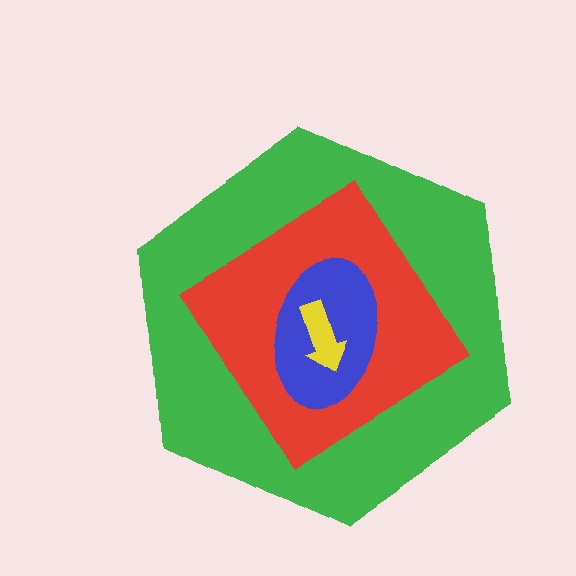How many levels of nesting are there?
4.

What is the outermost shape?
The green hexagon.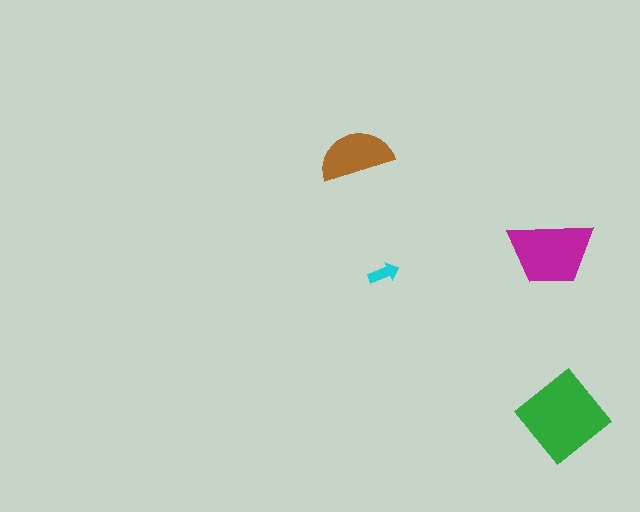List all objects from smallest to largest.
The cyan arrow, the brown semicircle, the magenta trapezoid, the green diamond.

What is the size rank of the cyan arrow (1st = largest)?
4th.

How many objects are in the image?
There are 4 objects in the image.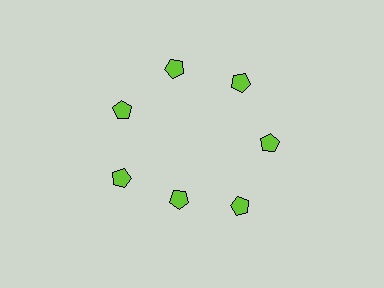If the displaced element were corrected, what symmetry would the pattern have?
It would have 7-fold rotational symmetry — the pattern would map onto itself every 51 degrees.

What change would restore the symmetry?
The symmetry would be restored by moving it outward, back onto the ring so that all 7 pentagons sit at equal angles and equal distance from the center.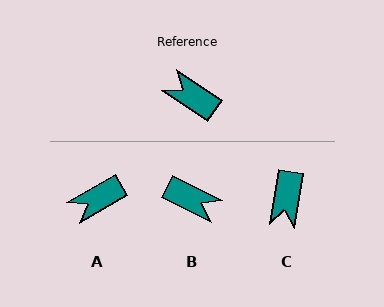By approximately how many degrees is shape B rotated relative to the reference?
Approximately 172 degrees clockwise.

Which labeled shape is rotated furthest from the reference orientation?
B, about 172 degrees away.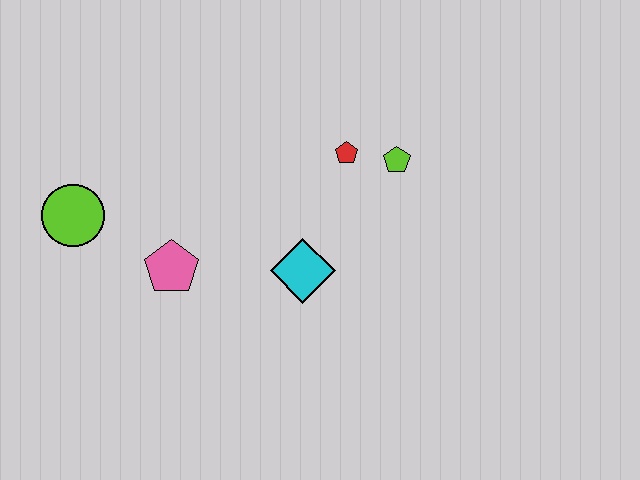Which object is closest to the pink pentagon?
The lime circle is closest to the pink pentagon.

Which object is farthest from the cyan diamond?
The lime circle is farthest from the cyan diamond.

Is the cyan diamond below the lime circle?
Yes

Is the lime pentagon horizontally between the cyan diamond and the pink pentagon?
No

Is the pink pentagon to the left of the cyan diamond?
Yes